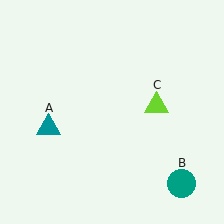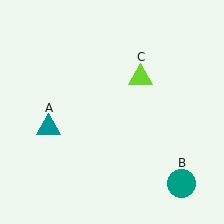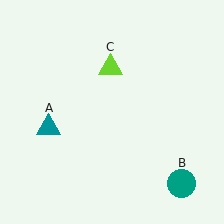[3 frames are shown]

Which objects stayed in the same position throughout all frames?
Teal triangle (object A) and teal circle (object B) remained stationary.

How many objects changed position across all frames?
1 object changed position: lime triangle (object C).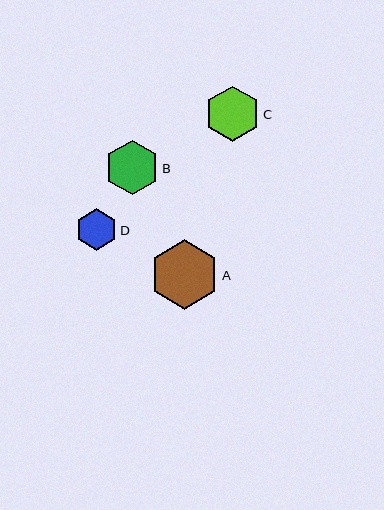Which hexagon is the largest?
Hexagon A is the largest with a size of approximately 69 pixels.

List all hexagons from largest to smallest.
From largest to smallest: A, C, B, D.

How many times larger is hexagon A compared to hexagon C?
Hexagon A is approximately 1.2 times the size of hexagon C.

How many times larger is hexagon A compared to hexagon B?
Hexagon A is approximately 1.3 times the size of hexagon B.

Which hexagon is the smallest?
Hexagon D is the smallest with a size of approximately 42 pixels.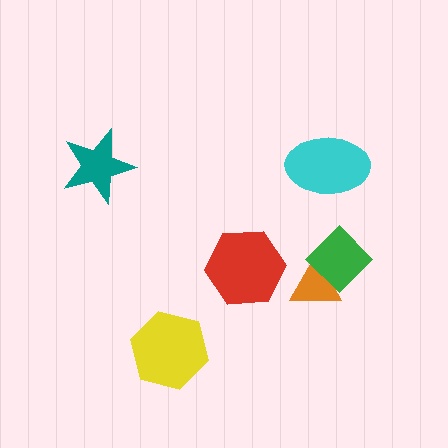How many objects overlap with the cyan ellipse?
0 objects overlap with the cyan ellipse.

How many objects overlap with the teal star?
0 objects overlap with the teal star.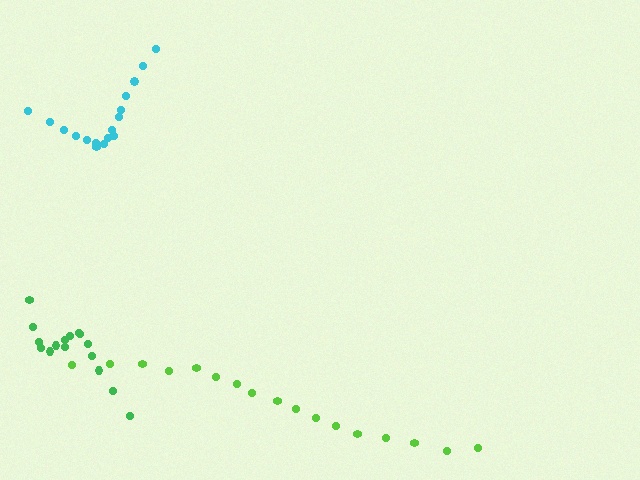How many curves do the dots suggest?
There are 3 distinct paths.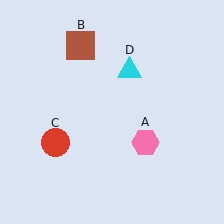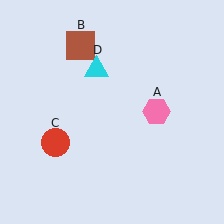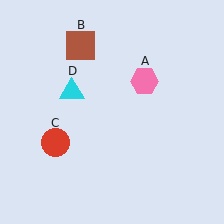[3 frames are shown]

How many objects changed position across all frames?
2 objects changed position: pink hexagon (object A), cyan triangle (object D).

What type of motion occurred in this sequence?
The pink hexagon (object A), cyan triangle (object D) rotated counterclockwise around the center of the scene.